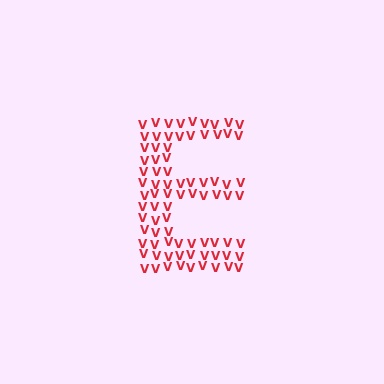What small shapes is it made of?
It is made of small letter V's.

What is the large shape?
The large shape is the letter E.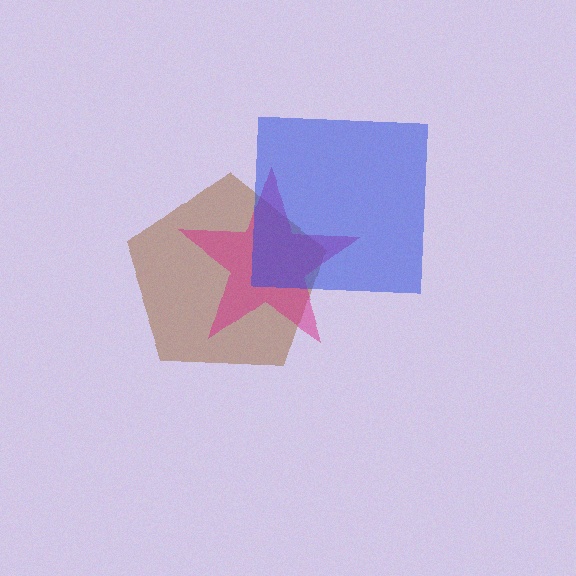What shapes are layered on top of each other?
The layered shapes are: a brown pentagon, a magenta star, a blue square.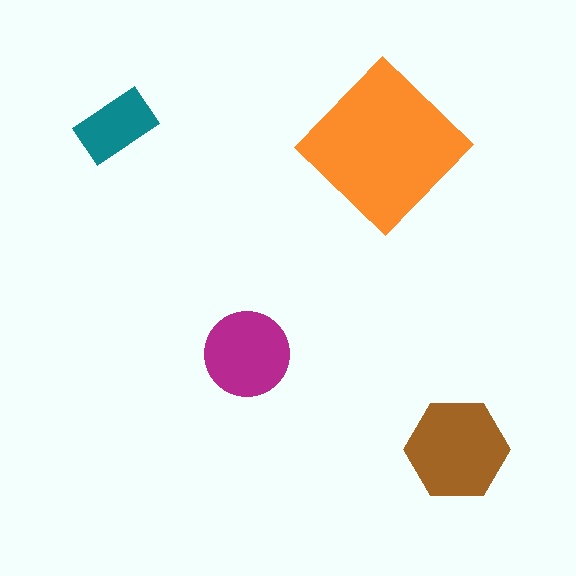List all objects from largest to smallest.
The orange diamond, the brown hexagon, the magenta circle, the teal rectangle.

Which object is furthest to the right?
The brown hexagon is rightmost.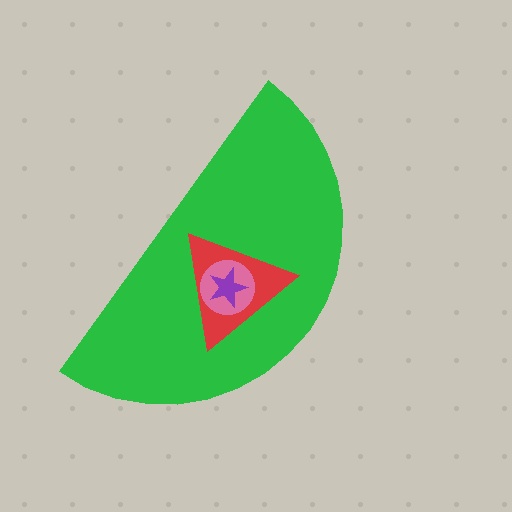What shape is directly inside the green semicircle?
The red triangle.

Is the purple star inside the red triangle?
Yes.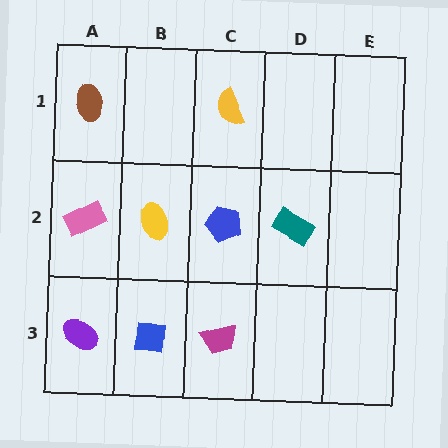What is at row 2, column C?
A blue pentagon.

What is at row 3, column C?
A magenta trapezoid.